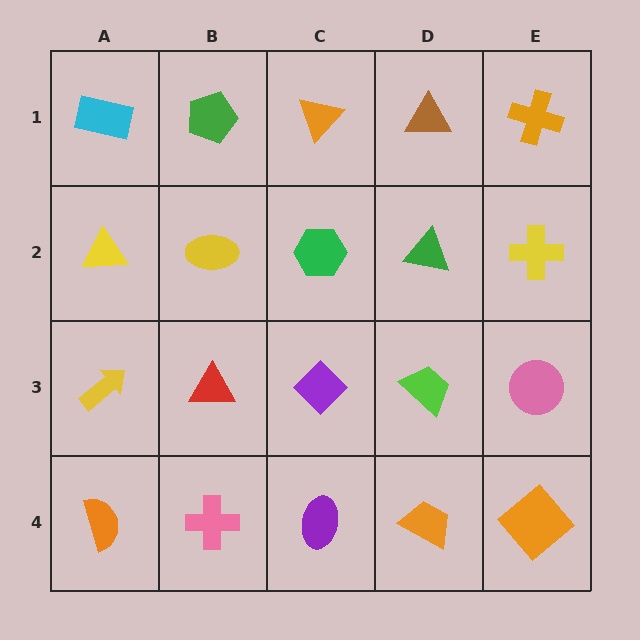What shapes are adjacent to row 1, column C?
A green hexagon (row 2, column C), a green pentagon (row 1, column B), a brown triangle (row 1, column D).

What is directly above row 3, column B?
A yellow ellipse.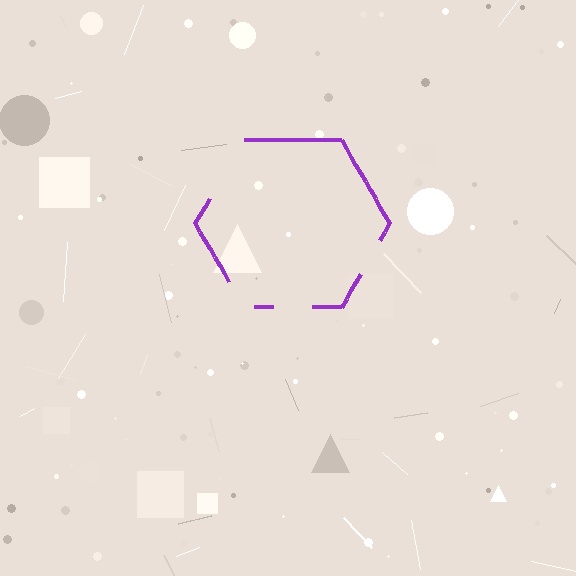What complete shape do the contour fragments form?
The contour fragments form a hexagon.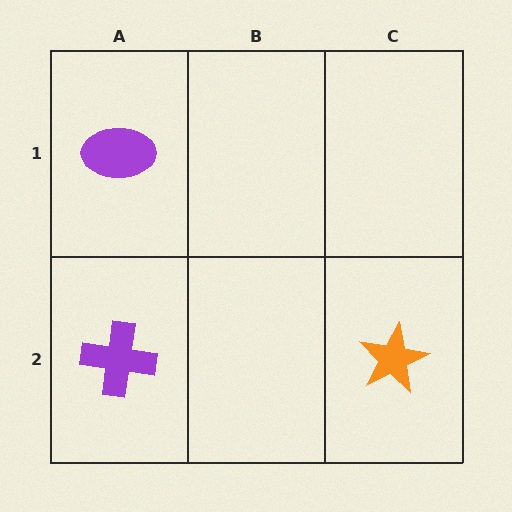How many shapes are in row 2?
2 shapes.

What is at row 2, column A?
A purple cross.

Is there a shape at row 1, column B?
No, that cell is empty.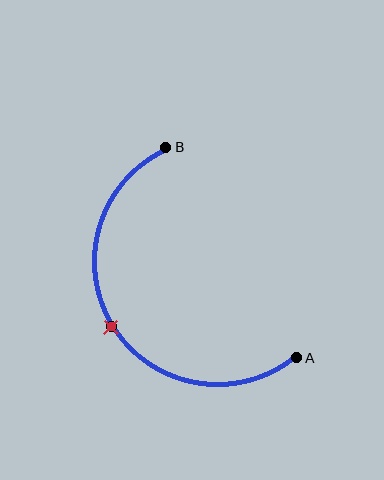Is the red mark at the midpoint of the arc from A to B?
Yes. The red mark lies on the arc at equal arc-length from both A and B — it is the arc midpoint.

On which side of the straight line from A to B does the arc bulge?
The arc bulges to the left of the straight line connecting A and B.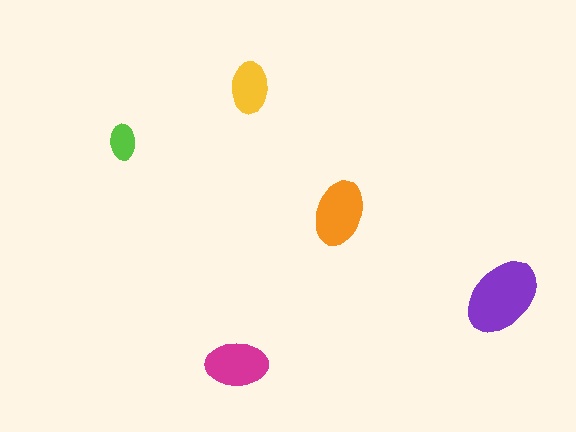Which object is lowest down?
The magenta ellipse is bottommost.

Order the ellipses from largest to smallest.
the purple one, the orange one, the magenta one, the yellow one, the lime one.